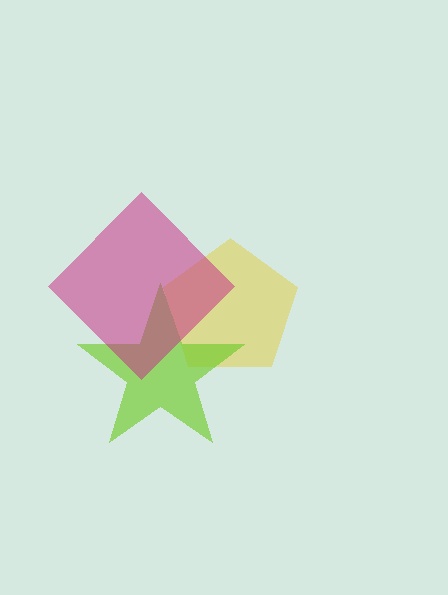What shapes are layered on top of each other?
The layered shapes are: a yellow pentagon, a lime star, a magenta diamond.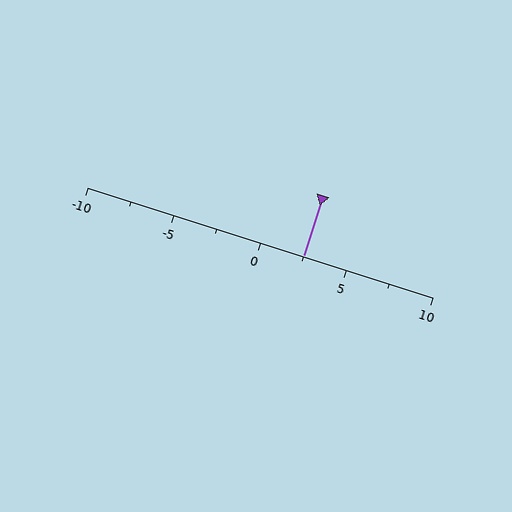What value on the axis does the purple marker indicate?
The marker indicates approximately 2.5.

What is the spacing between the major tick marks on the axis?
The major ticks are spaced 5 apart.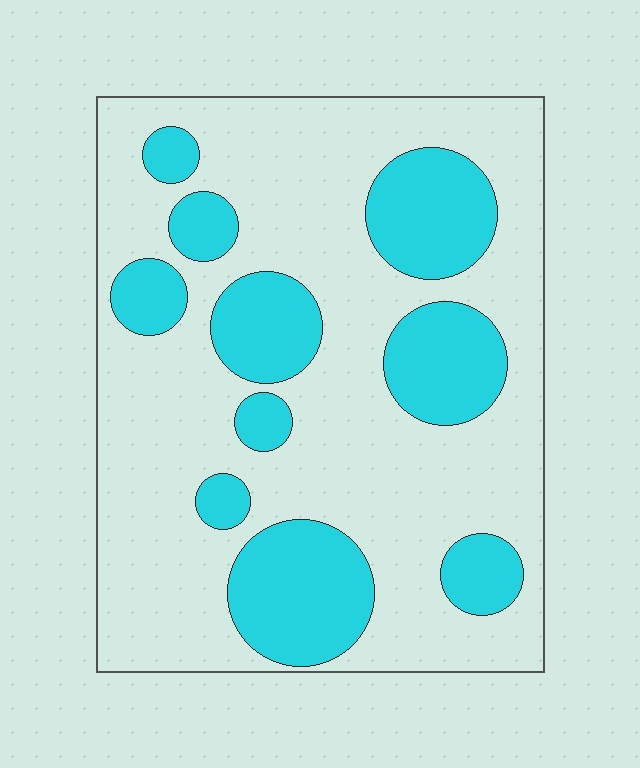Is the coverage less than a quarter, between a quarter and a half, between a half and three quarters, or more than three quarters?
Between a quarter and a half.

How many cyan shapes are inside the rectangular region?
10.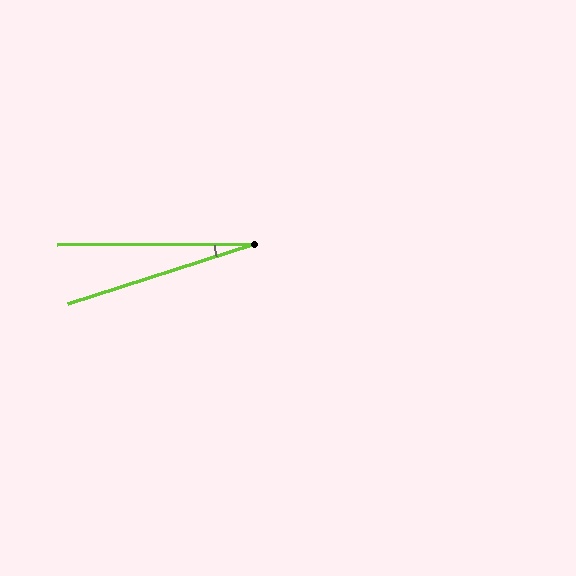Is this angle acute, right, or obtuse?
It is acute.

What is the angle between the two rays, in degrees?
Approximately 18 degrees.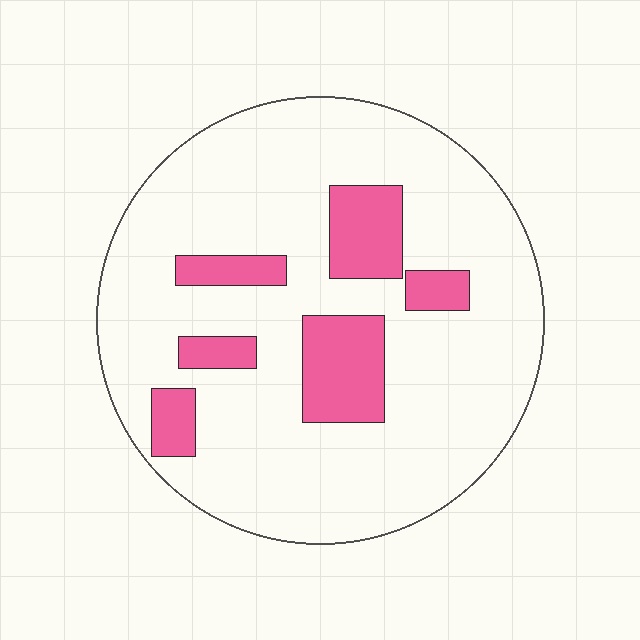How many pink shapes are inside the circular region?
6.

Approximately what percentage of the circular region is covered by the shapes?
Approximately 20%.